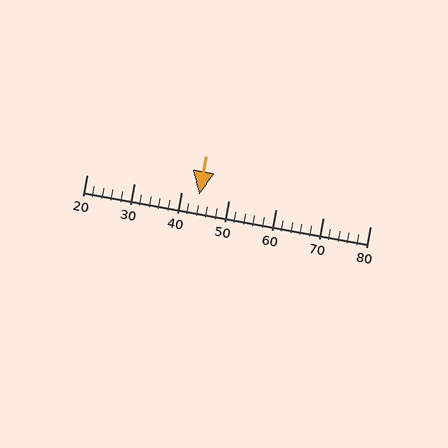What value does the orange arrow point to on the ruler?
The orange arrow points to approximately 44.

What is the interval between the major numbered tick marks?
The major tick marks are spaced 10 units apart.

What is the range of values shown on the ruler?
The ruler shows values from 20 to 80.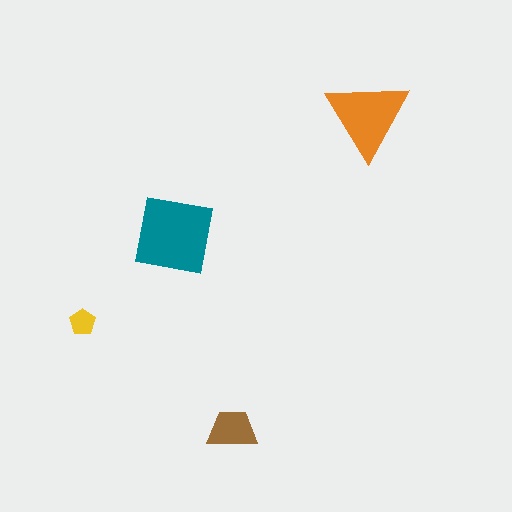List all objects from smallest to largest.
The yellow pentagon, the brown trapezoid, the orange triangle, the teal square.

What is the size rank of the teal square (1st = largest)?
1st.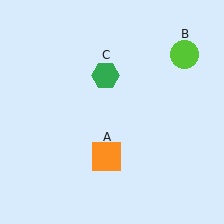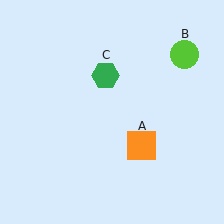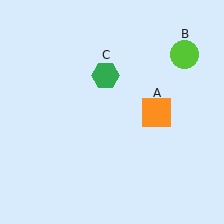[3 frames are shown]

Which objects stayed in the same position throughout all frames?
Lime circle (object B) and green hexagon (object C) remained stationary.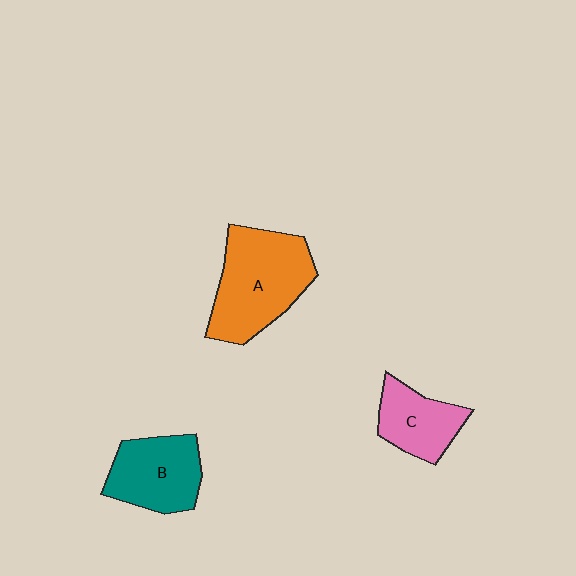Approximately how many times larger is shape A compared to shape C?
Approximately 1.8 times.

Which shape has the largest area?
Shape A (orange).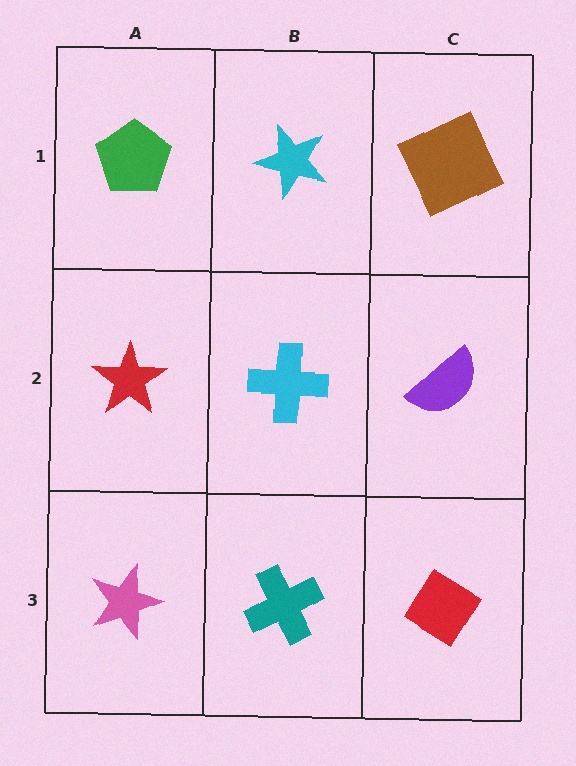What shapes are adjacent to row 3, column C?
A purple semicircle (row 2, column C), a teal cross (row 3, column B).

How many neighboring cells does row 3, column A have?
2.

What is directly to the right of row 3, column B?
A red diamond.